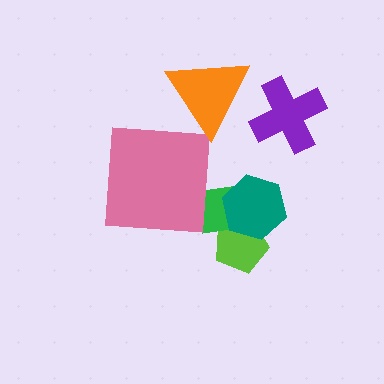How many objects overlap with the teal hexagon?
2 objects overlap with the teal hexagon.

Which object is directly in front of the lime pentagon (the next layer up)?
The green rectangle is directly in front of the lime pentagon.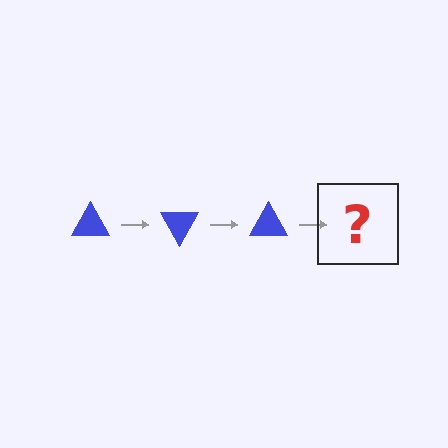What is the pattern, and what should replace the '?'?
The pattern is that the triangle rotates 60 degrees each step. The '?' should be a blue triangle rotated 180 degrees.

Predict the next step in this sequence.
The next step is a blue triangle rotated 180 degrees.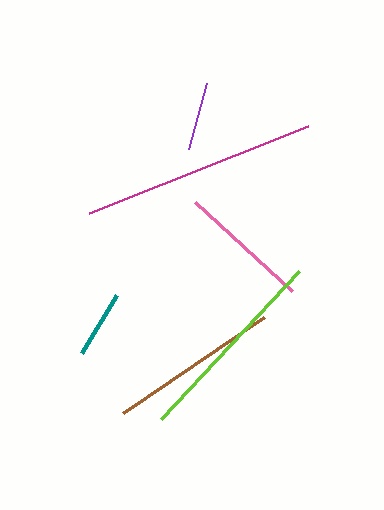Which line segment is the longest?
The magenta line is the longest at approximately 236 pixels.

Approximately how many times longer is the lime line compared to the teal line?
The lime line is approximately 3.0 times the length of the teal line.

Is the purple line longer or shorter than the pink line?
The pink line is longer than the purple line.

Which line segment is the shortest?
The teal line is the shortest at approximately 68 pixels.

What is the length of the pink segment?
The pink segment is approximately 132 pixels long.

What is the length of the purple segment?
The purple segment is approximately 68 pixels long.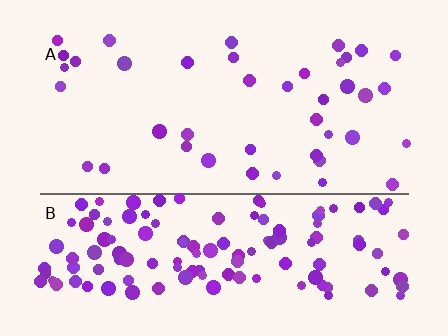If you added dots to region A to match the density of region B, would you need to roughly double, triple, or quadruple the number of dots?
Approximately quadruple.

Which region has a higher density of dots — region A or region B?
B (the bottom).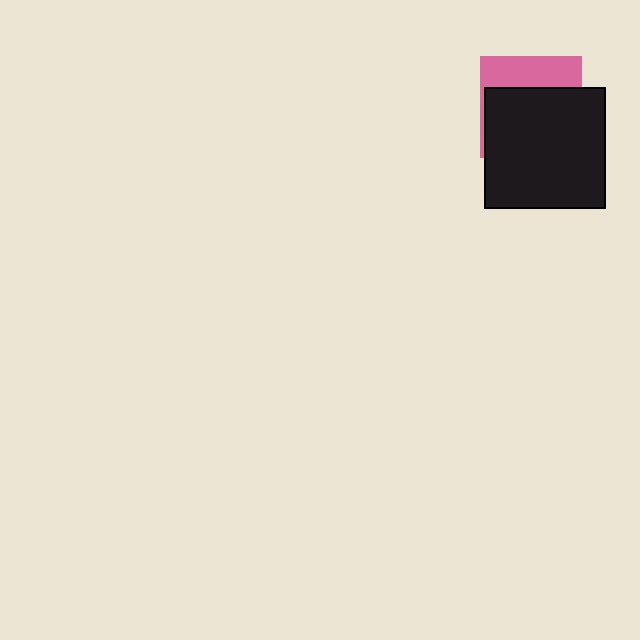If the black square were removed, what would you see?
You would see the complete pink square.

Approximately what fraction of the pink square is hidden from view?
Roughly 66% of the pink square is hidden behind the black square.